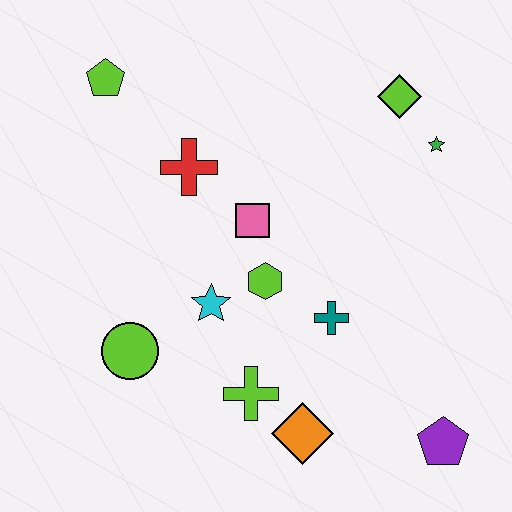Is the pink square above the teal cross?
Yes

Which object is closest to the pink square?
The lime hexagon is closest to the pink square.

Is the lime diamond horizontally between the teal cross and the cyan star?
No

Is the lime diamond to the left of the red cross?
No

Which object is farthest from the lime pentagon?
The purple pentagon is farthest from the lime pentagon.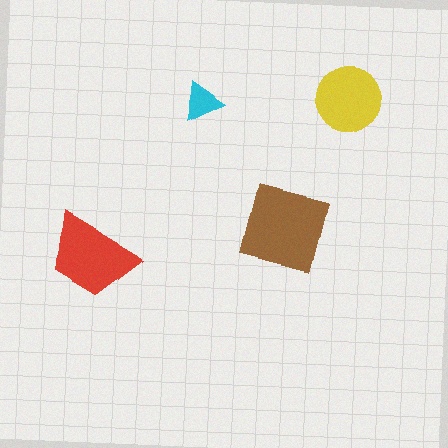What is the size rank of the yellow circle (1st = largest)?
3rd.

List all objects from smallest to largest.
The cyan triangle, the yellow circle, the red trapezoid, the brown square.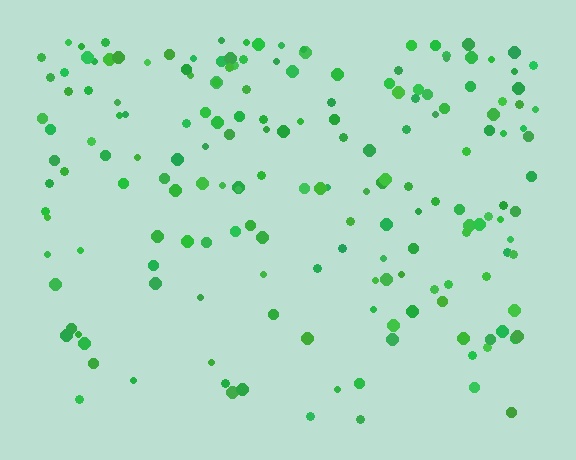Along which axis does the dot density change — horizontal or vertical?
Vertical.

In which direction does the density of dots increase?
From bottom to top, with the top side densest.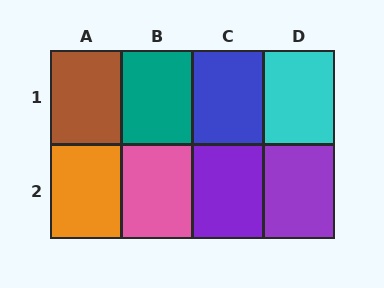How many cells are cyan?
1 cell is cyan.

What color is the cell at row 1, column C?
Blue.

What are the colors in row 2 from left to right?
Orange, pink, purple, purple.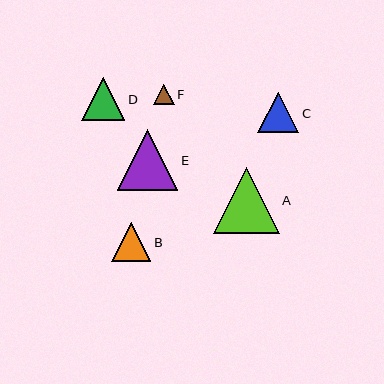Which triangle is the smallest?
Triangle F is the smallest with a size of approximately 21 pixels.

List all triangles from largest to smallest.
From largest to smallest: A, E, D, C, B, F.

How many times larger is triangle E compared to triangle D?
Triangle E is approximately 1.4 times the size of triangle D.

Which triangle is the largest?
Triangle A is the largest with a size of approximately 66 pixels.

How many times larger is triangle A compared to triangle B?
Triangle A is approximately 1.7 times the size of triangle B.